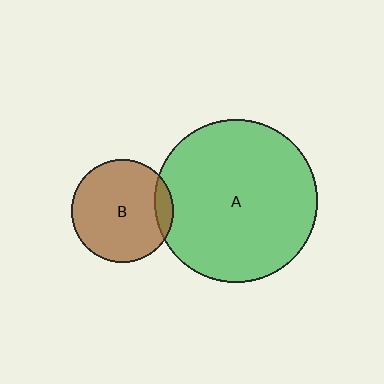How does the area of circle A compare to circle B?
Approximately 2.5 times.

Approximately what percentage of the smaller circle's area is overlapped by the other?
Approximately 10%.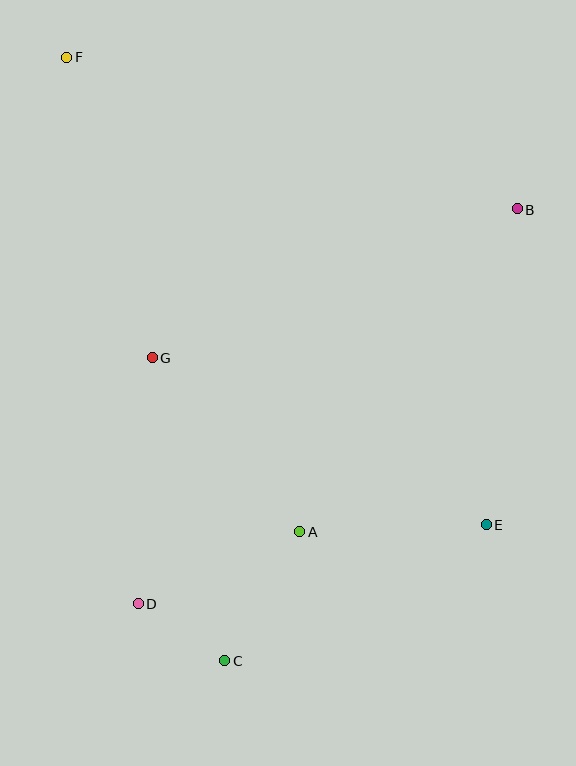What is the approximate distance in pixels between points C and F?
The distance between C and F is approximately 624 pixels.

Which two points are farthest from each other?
Points E and F are farthest from each other.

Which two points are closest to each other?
Points C and D are closest to each other.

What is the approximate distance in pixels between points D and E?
The distance between D and E is approximately 357 pixels.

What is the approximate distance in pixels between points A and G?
The distance between A and G is approximately 228 pixels.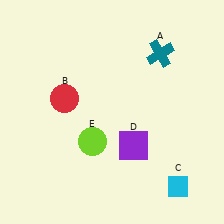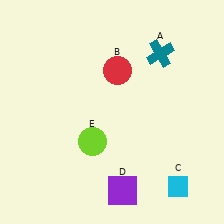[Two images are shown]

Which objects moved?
The objects that moved are: the red circle (B), the purple square (D).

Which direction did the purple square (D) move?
The purple square (D) moved down.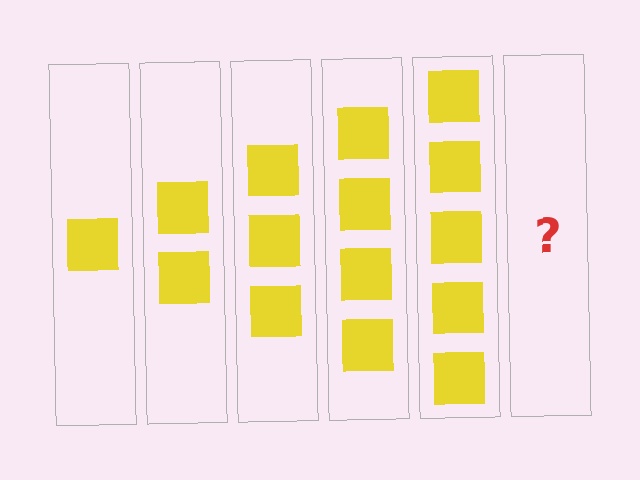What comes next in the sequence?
The next element should be 6 squares.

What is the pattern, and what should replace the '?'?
The pattern is that each step adds one more square. The '?' should be 6 squares.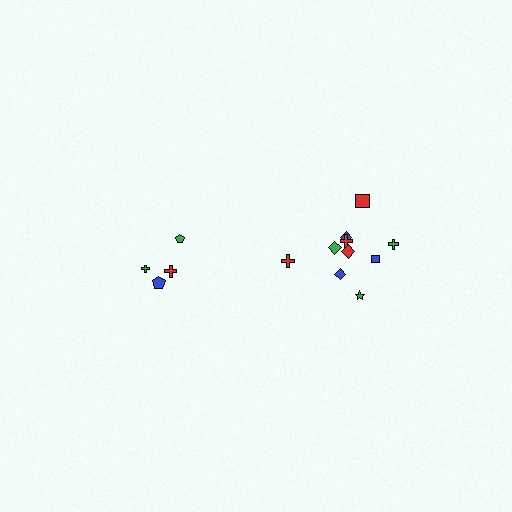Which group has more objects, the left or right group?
The right group.